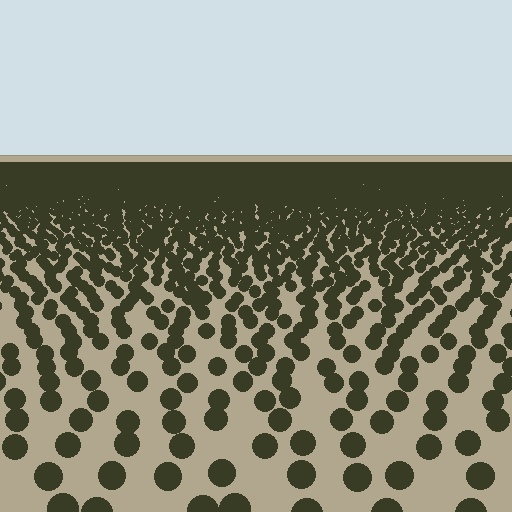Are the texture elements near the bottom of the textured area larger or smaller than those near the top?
Larger. Near the bottom, elements are closer to the viewer and appear at a bigger on-screen size.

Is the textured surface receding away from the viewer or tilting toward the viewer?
The surface is receding away from the viewer. Texture elements get smaller and denser toward the top.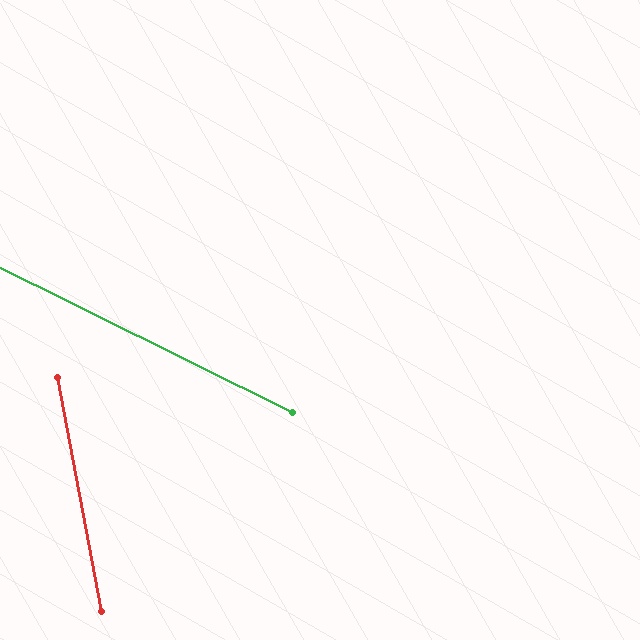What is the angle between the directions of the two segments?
Approximately 53 degrees.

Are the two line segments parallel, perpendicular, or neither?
Neither parallel nor perpendicular — they differ by about 53°.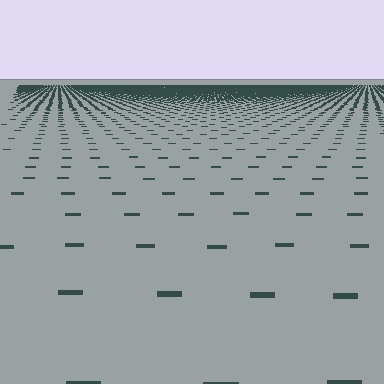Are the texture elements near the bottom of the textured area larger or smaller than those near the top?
Larger. Near the bottom, elements are closer to the viewer and appear at a bigger on-screen size.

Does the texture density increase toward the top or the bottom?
Density increases toward the top.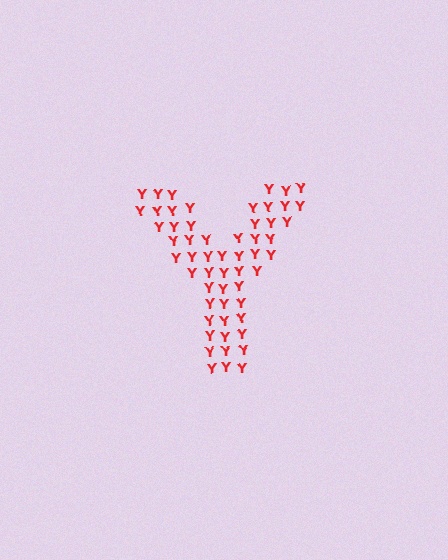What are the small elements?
The small elements are letter Y's.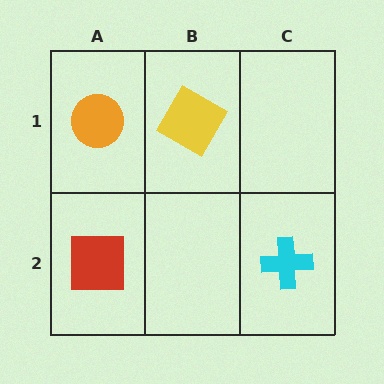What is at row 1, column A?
An orange circle.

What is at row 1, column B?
A yellow square.